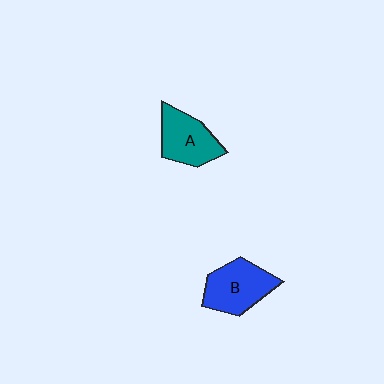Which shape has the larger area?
Shape B (blue).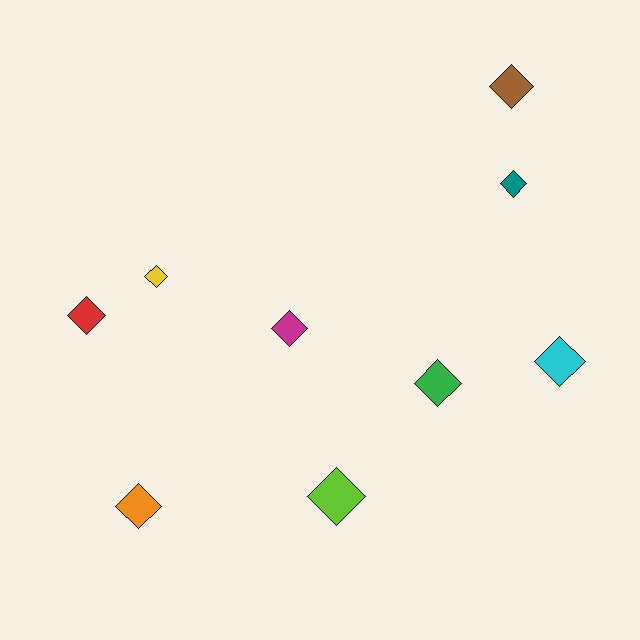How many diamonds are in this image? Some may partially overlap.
There are 9 diamonds.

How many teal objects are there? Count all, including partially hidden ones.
There is 1 teal object.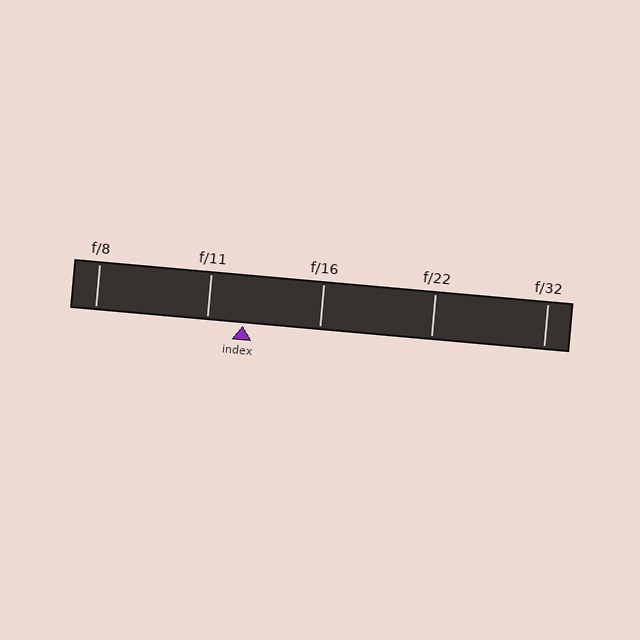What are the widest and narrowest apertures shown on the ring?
The widest aperture shown is f/8 and the narrowest is f/32.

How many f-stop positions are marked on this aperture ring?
There are 5 f-stop positions marked.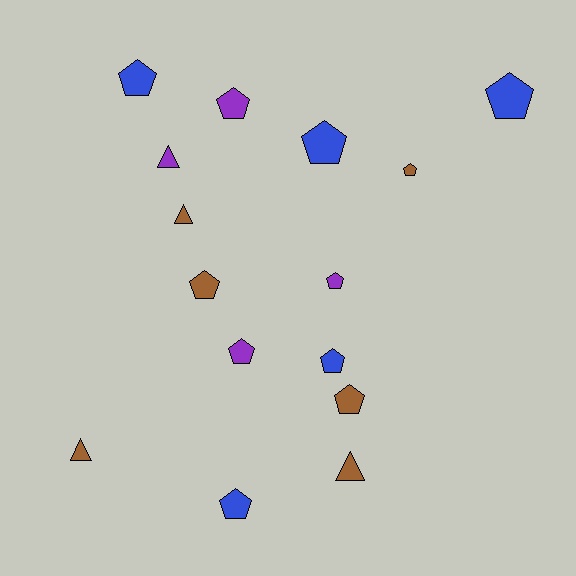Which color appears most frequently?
Brown, with 6 objects.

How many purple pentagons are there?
There are 3 purple pentagons.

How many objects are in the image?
There are 15 objects.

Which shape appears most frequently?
Pentagon, with 11 objects.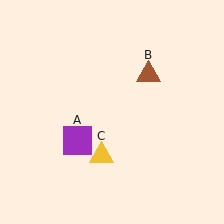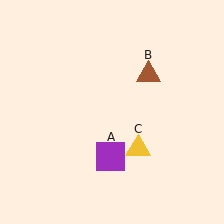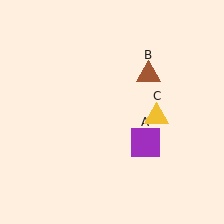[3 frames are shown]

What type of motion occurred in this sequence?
The purple square (object A), yellow triangle (object C) rotated counterclockwise around the center of the scene.